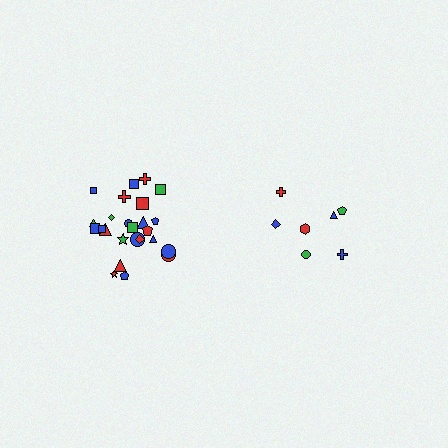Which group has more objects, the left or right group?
The left group.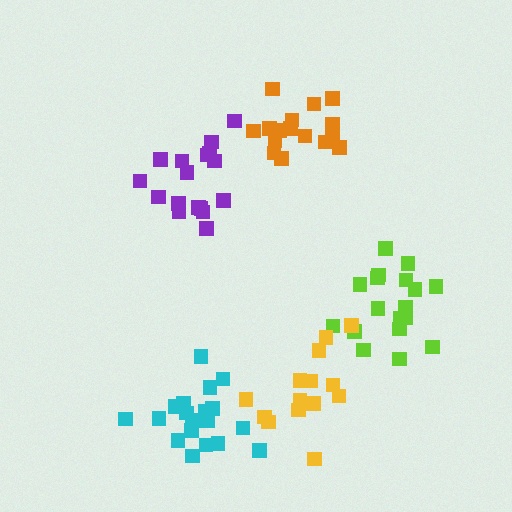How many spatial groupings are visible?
There are 5 spatial groupings.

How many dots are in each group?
Group 1: 18 dots, Group 2: 17 dots, Group 3: 16 dots, Group 4: 14 dots, Group 5: 20 dots (85 total).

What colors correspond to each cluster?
The clusters are colored: lime, purple, orange, yellow, cyan.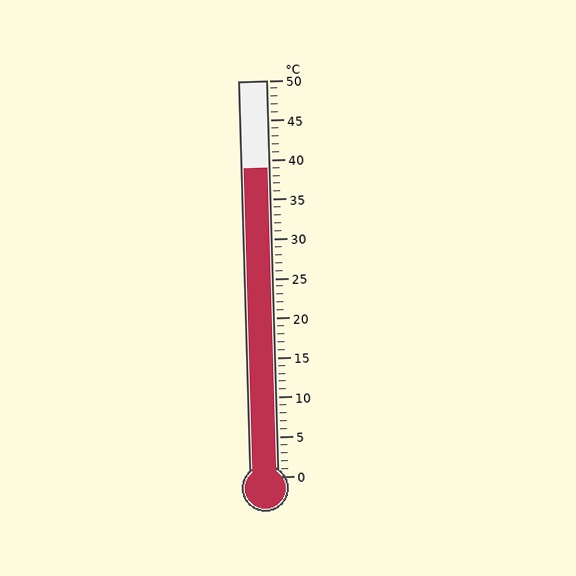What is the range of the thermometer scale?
The thermometer scale ranges from 0°C to 50°C.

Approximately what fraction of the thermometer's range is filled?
The thermometer is filled to approximately 80% of its range.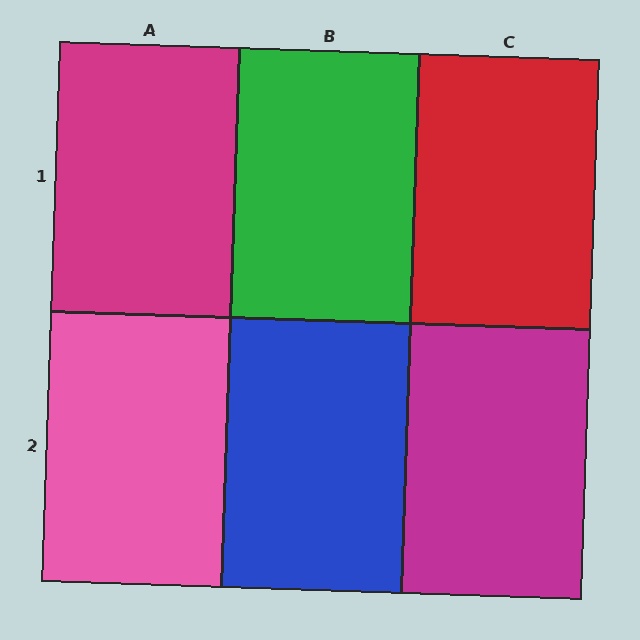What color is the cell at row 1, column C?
Red.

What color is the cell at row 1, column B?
Green.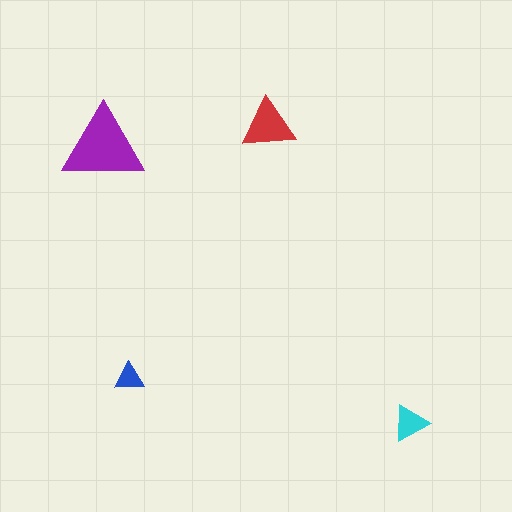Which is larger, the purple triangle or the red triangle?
The purple one.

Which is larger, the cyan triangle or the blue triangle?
The cyan one.